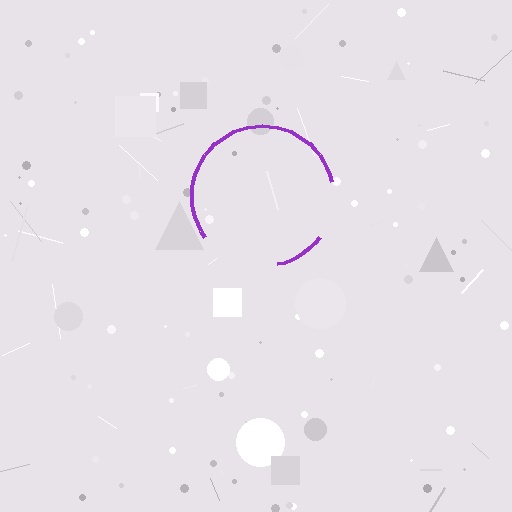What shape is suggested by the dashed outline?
The dashed outline suggests a circle.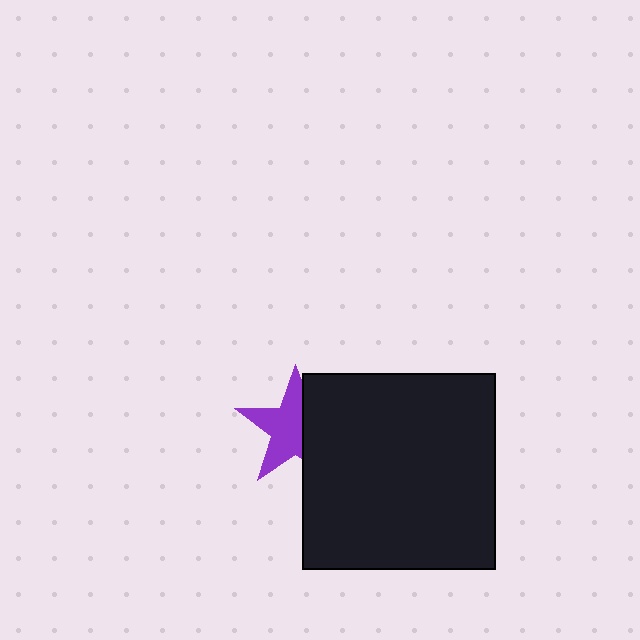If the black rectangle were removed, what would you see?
You would see the complete purple star.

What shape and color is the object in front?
The object in front is a black rectangle.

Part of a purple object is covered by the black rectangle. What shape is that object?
It is a star.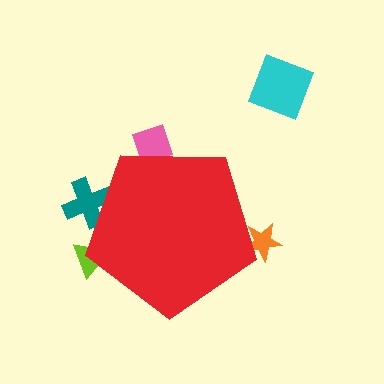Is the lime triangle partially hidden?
Yes, the lime triangle is partially hidden behind the red pentagon.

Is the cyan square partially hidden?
No, the cyan square is fully visible.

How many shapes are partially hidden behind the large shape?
4 shapes are partially hidden.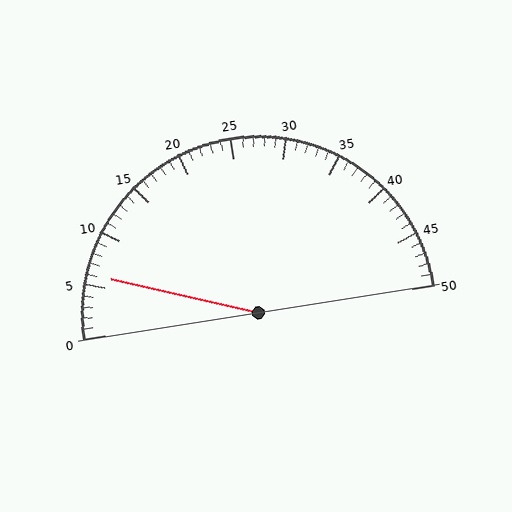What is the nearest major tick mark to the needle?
The nearest major tick mark is 5.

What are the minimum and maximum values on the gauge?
The gauge ranges from 0 to 50.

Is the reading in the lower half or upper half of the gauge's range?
The reading is in the lower half of the range (0 to 50).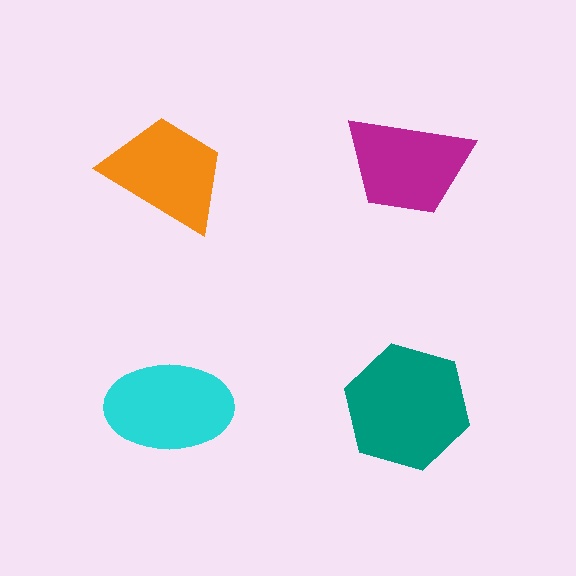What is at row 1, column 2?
A magenta trapezoid.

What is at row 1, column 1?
An orange trapezoid.